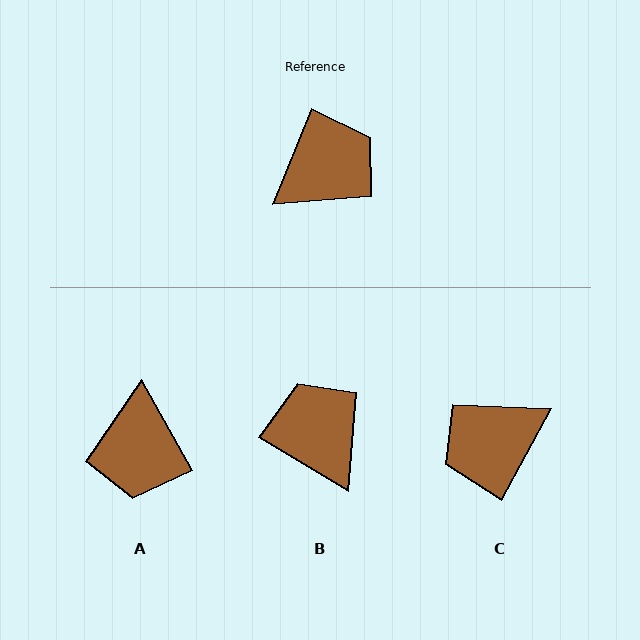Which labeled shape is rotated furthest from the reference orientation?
C, about 173 degrees away.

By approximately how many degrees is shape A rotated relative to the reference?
Approximately 129 degrees clockwise.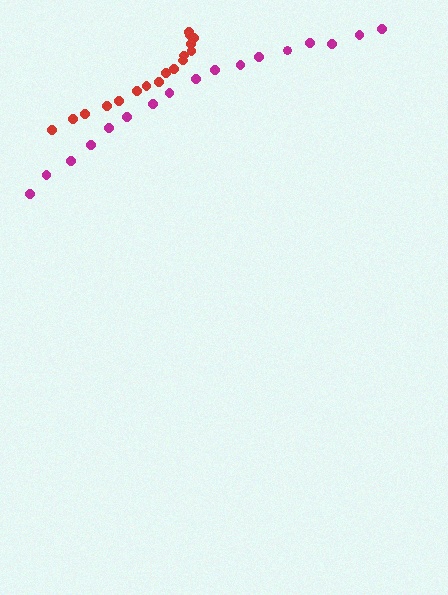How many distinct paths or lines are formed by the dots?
There are 2 distinct paths.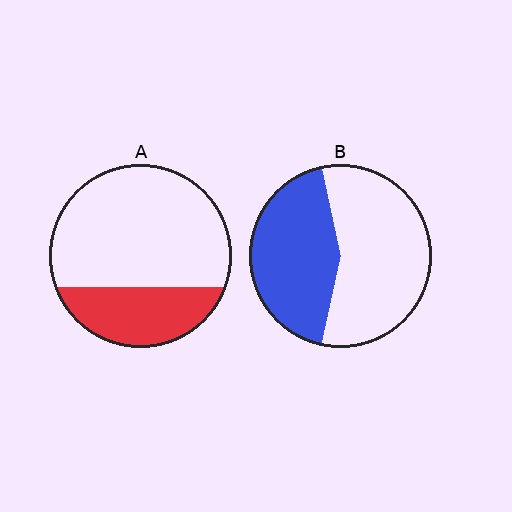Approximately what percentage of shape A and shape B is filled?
A is approximately 30% and B is approximately 45%.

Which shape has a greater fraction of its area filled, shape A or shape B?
Shape B.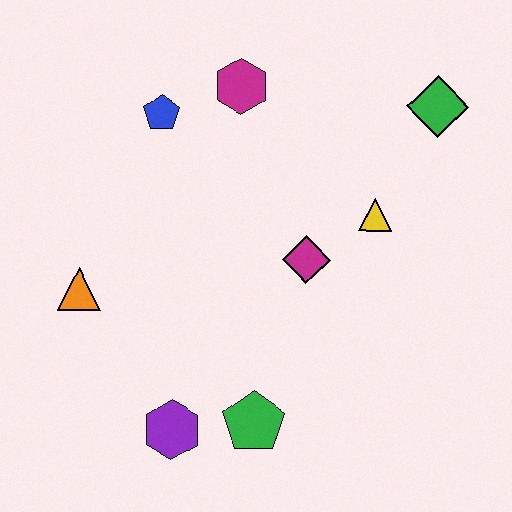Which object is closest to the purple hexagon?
The green pentagon is closest to the purple hexagon.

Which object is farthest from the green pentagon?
The green diamond is farthest from the green pentagon.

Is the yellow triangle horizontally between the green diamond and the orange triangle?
Yes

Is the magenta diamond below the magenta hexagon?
Yes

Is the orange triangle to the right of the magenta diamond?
No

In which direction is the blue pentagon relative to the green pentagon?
The blue pentagon is above the green pentagon.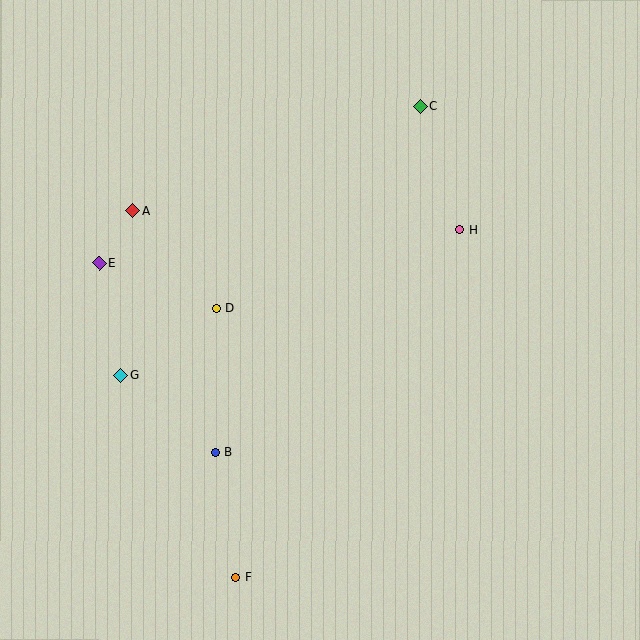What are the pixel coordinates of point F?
Point F is at (236, 577).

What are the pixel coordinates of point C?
Point C is at (421, 107).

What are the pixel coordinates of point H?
Point H is at (460, 230).